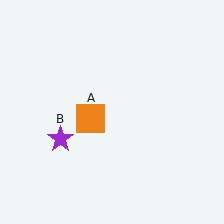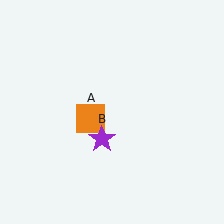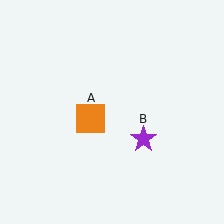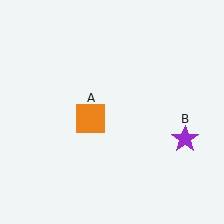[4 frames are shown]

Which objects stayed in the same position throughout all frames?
Orange square (object A) remained stationary.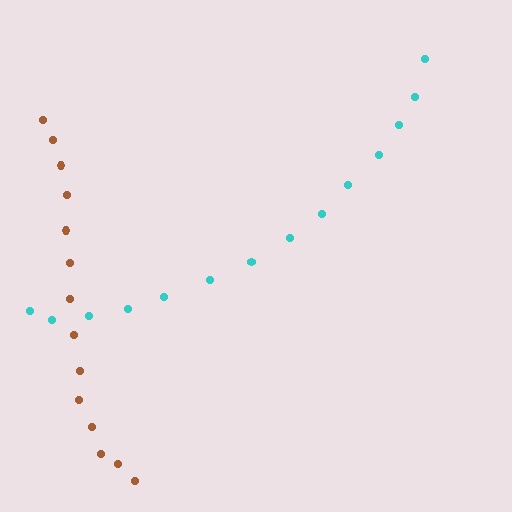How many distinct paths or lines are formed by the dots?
There are 2 distinct paths.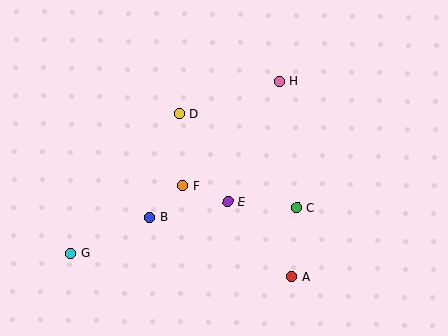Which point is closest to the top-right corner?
Point H is closest to the top-right corner.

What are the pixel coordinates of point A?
Point A is at (292, 277).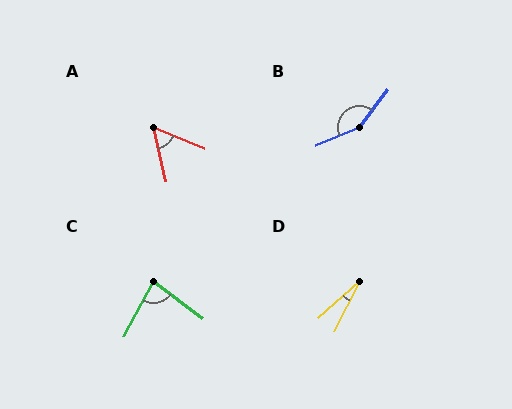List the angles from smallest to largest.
D (22°), A (55°), C (82°), B (150°).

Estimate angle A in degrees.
Approximately 55 degrees.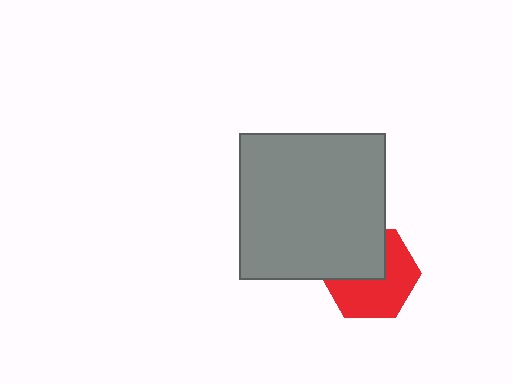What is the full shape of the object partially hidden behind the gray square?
The partially hidden object is a red hexagon.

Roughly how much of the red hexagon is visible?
About half of it is visible (roughly 59%).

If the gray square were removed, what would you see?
You would see the complete red hexagon.